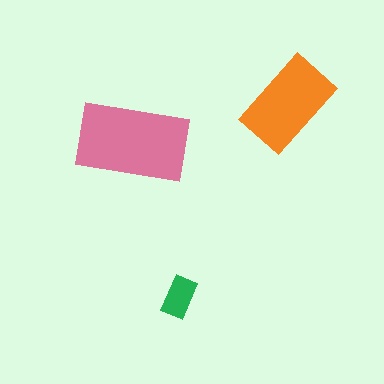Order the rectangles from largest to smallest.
the pink one, the orange one, the green one.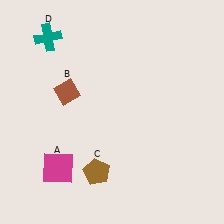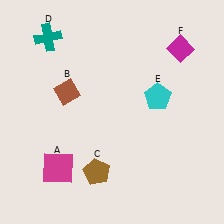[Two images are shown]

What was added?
A cyan pentagon (E), a magenta diamond (F) were added in Image 2.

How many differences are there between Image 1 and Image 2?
There are 2 differences between the two images.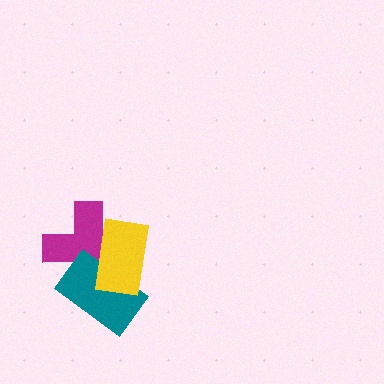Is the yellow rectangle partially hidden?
No, no other shape covers it.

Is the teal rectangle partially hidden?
Yes, it is partially covered by another shape.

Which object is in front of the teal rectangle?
The yellow rectangle is in front of the teal rectangle.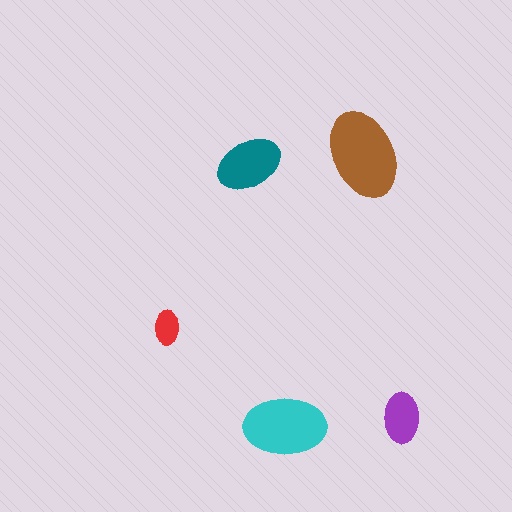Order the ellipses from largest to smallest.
the brown one, the cyan one, the teal one, the purple one, the red one.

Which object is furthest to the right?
The purple ellipse is rightmost.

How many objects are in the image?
There are 5 objects in the image.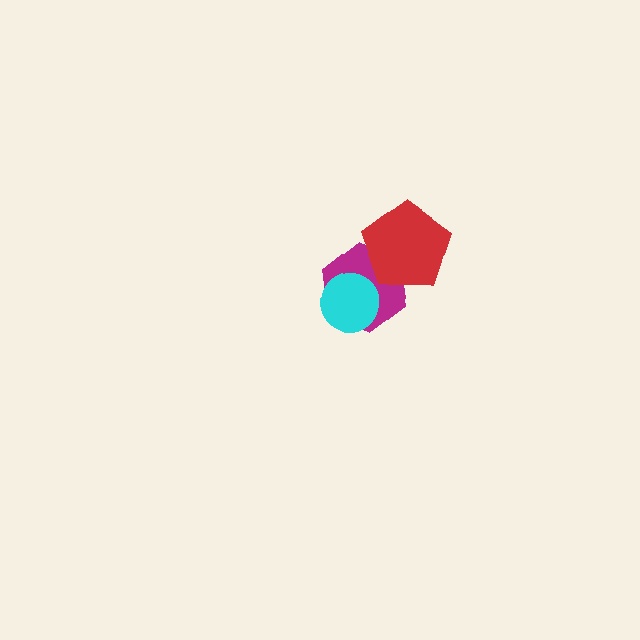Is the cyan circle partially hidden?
No, no other shape covers it.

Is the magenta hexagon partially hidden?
Yes, it is partially covered by another shape.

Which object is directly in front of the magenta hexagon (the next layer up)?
The cyan circle is directly in front of the magenta hexagon.